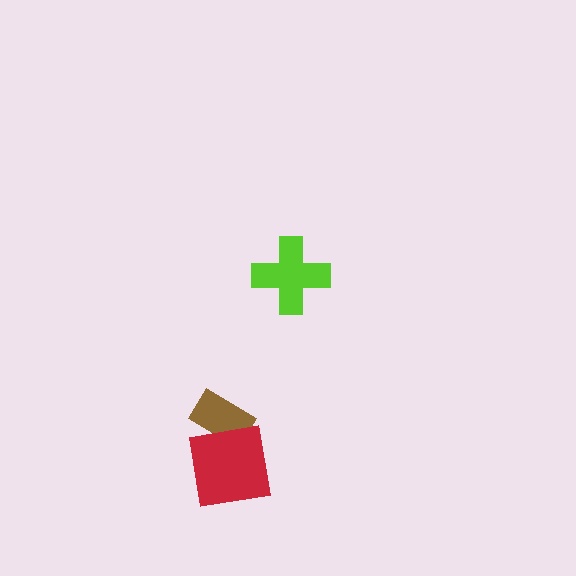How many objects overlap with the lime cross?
0 objects overlap with the lime cross.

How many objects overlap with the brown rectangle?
1 object overlaps with the brown rectangle.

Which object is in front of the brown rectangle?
The red square is in front of the brown rectangle.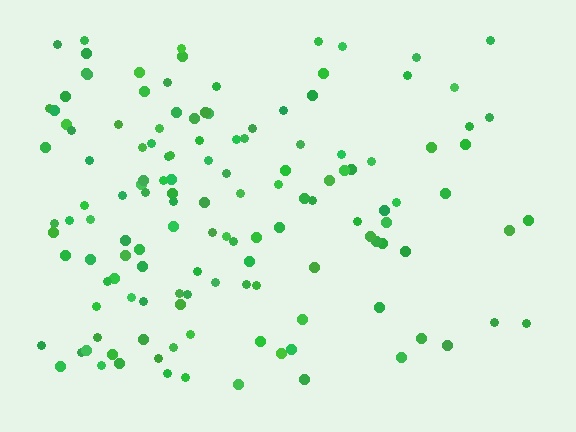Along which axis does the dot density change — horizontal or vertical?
Horizontal.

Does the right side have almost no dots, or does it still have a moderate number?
Still a moderate number, just noticeably fewer than the left.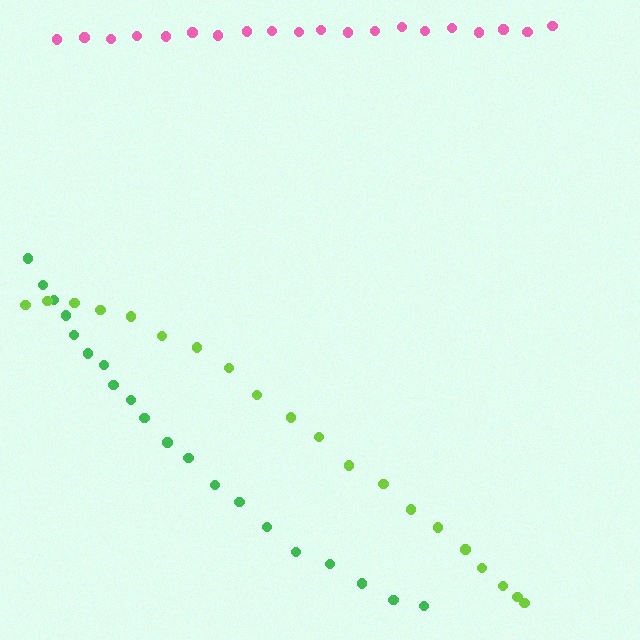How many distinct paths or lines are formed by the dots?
There are 3 distinct paths.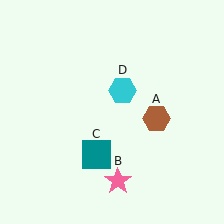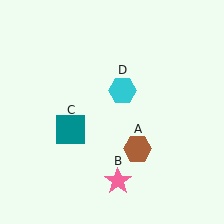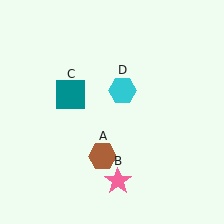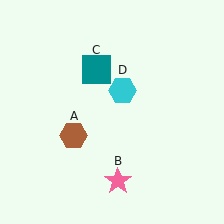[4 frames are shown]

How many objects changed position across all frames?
2 objects changed position: brown hexagon (object A), teal square (object C).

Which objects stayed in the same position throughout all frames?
Pink star (object B) and cyan hexagon (object D) remained stationary.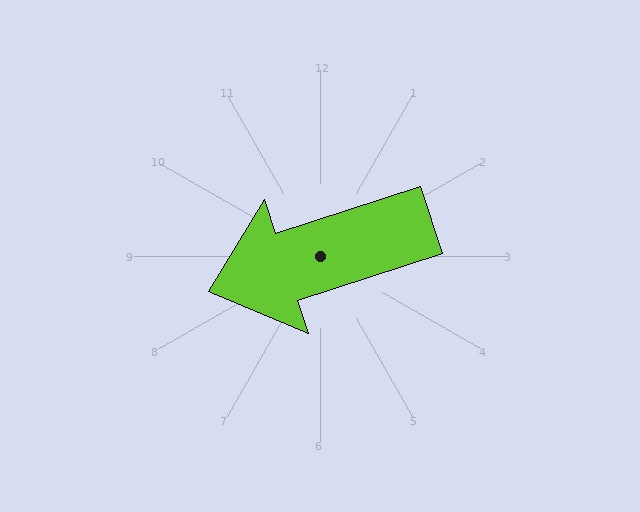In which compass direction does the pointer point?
West.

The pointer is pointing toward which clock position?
Roughly 8 o'clock.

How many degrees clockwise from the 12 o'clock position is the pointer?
Approximately 252 degrees.